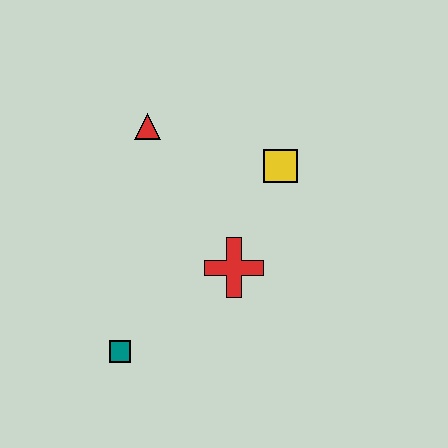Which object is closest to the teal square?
The red cross is closest to the teal square.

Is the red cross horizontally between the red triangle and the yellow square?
Yes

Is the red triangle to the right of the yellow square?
No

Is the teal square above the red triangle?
No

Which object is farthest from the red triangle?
The teal square is farthest from the red triangle.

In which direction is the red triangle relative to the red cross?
The red triangle is above the red cross.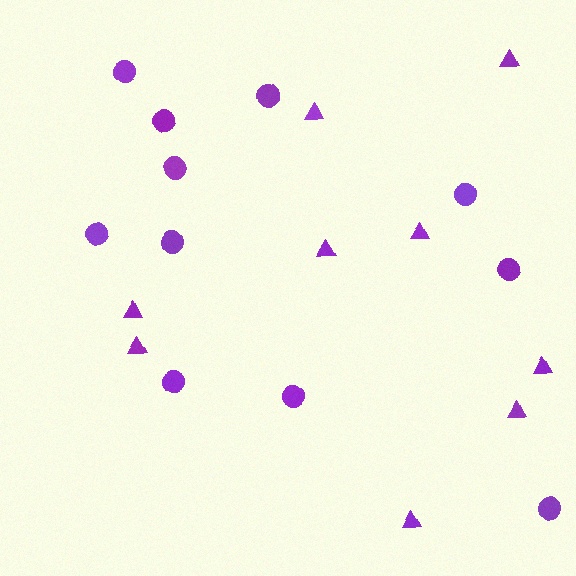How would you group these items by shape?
There are 2 groups: one group of triangles (9) and one group of circles (11).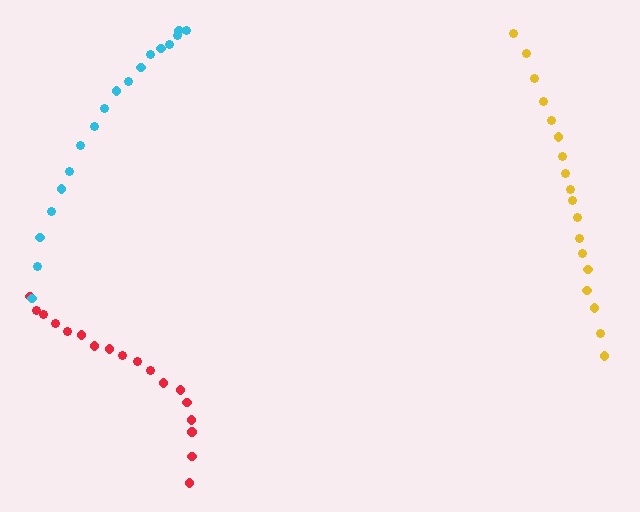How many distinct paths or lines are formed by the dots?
There are 3 distinct paths.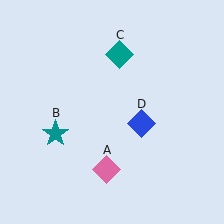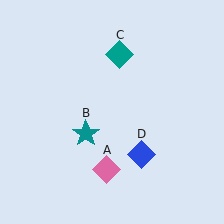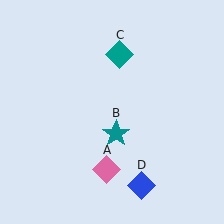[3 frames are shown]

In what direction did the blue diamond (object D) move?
The blue diamond (object D) moved down.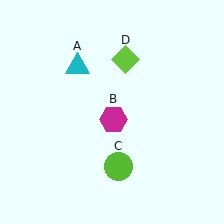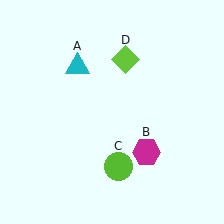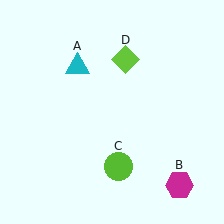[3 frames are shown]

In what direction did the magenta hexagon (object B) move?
The magenta hexagon (object B) moved down and to the right.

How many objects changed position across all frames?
1 object changed position: magenta hexagon (object B).